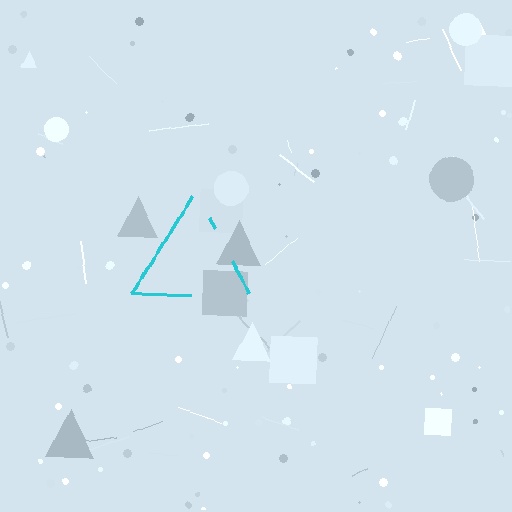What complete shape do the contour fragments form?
The contour fragments form a triangle.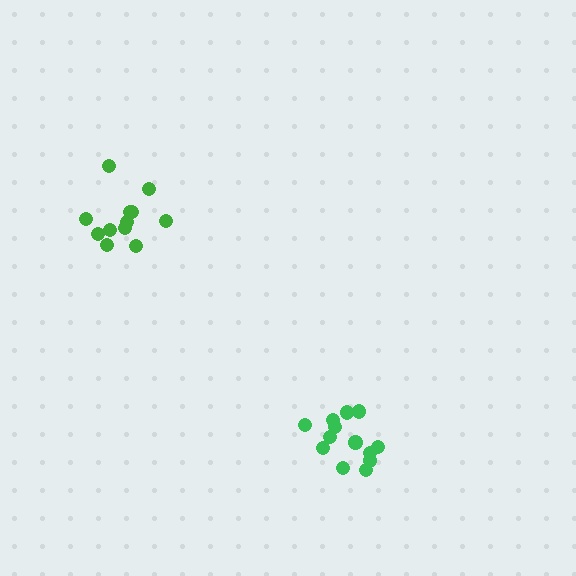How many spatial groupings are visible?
There are 2 spatial groupings.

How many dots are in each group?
Group 1: 12 dots, Group 2: 13 dots (25 total).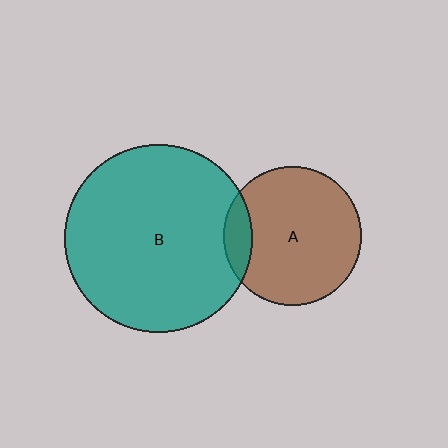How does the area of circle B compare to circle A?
Approximately 1.8 times.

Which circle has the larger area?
Circle B (teal).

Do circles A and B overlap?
Yes.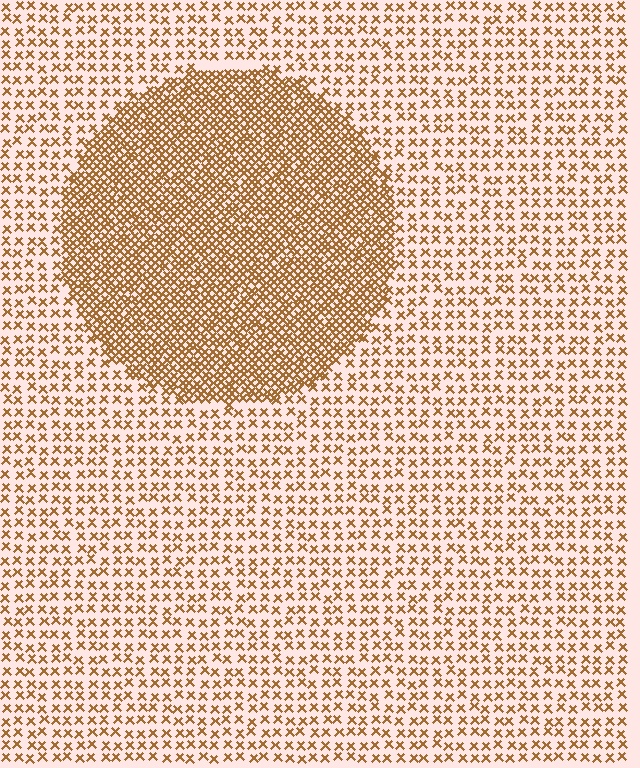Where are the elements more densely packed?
The elements are more densely packed inside the circle boundary.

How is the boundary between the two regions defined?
The boundary is defined by a change in element density (approximately 2.5x ratio). All elements are the same color, size, and shape.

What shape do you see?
I see a circle.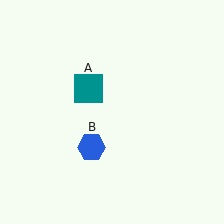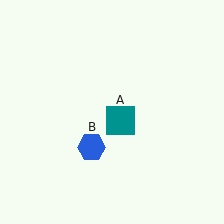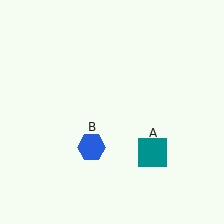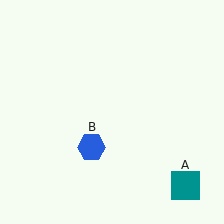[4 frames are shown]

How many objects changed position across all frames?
1 object changed position: teal square (object A).